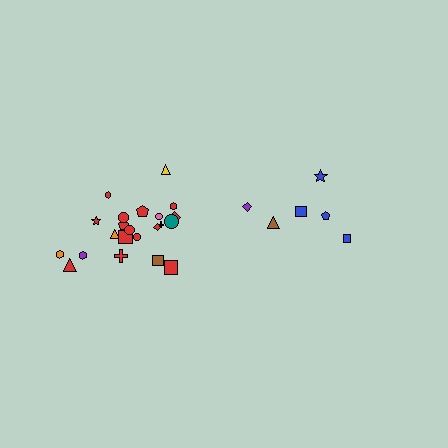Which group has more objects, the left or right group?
The left group.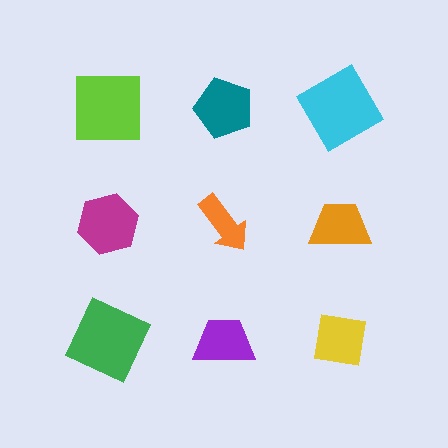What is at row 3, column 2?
A purple trapezoid.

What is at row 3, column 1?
A green square.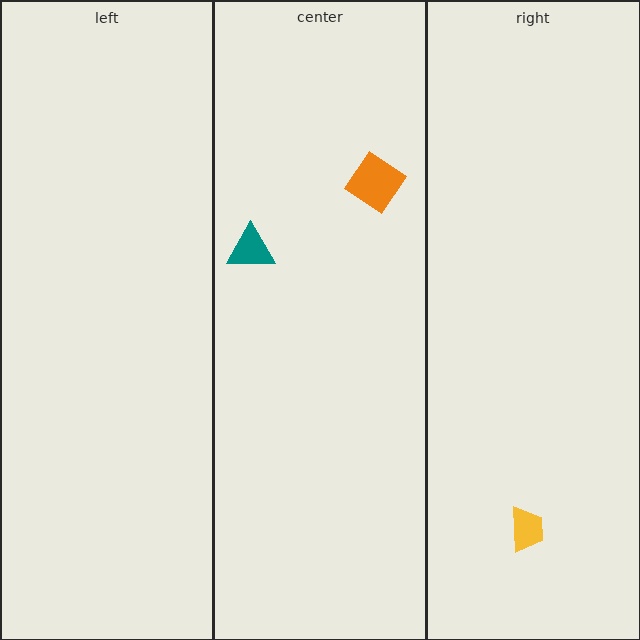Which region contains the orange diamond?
The center region.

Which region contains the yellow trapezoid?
The right region.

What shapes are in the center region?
The teal triangle, the orange diamond.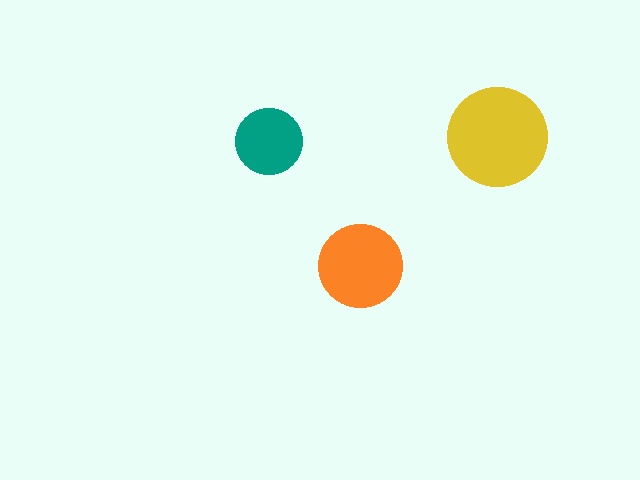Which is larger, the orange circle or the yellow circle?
The yellow one.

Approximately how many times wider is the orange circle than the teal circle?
About 1.5 times wider.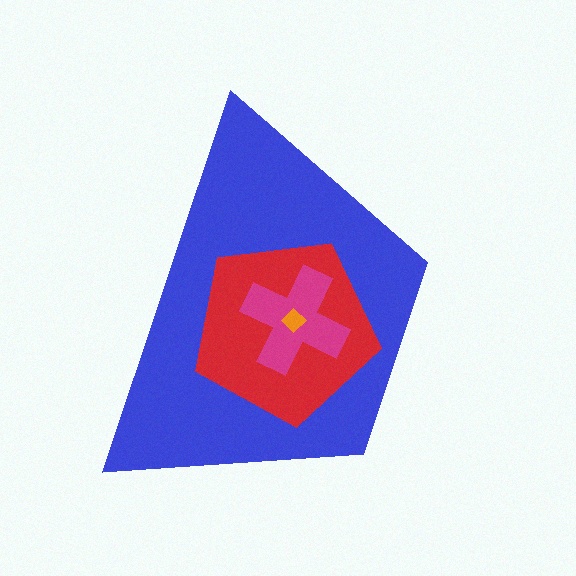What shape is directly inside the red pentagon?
The magenta cross.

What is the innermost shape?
The orange diamond.